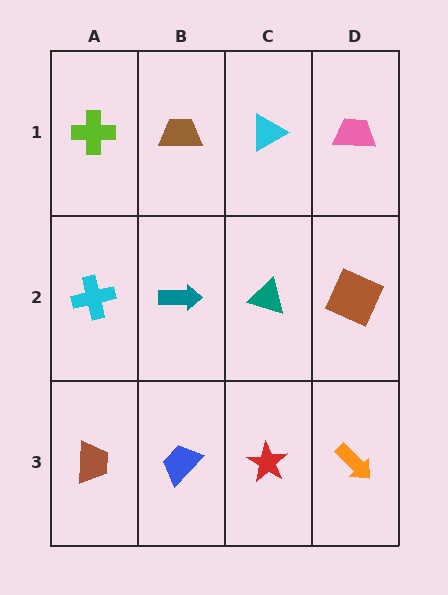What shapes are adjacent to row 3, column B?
A teal arrow (row 2, column B), a brown trapezoid (row 3, column A), a red star (row 3, column C).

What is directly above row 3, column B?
A teal arrow.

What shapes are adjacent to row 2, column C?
A cyan triangle (row 1, column C), a red star (row 3, column C), a teal arrow (row 2, column B), a brown square (row 2, column D).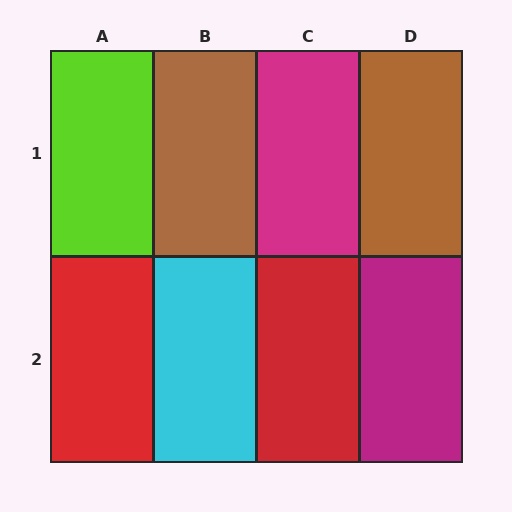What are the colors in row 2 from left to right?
Red, cyan, red, magenta.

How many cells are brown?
2 cells are brown.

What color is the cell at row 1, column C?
Magenta.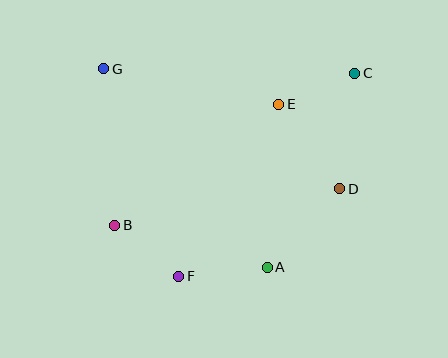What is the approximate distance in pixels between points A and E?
The distance between A and E is approximately 164 pixels.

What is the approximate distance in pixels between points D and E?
The distance between D and E is approximately 104 pixels.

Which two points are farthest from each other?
Points B and C are farthest from each other.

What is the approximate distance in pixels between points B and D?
The distance between B and D is approximately 228 pixels.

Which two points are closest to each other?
Points B and F are closest to each other.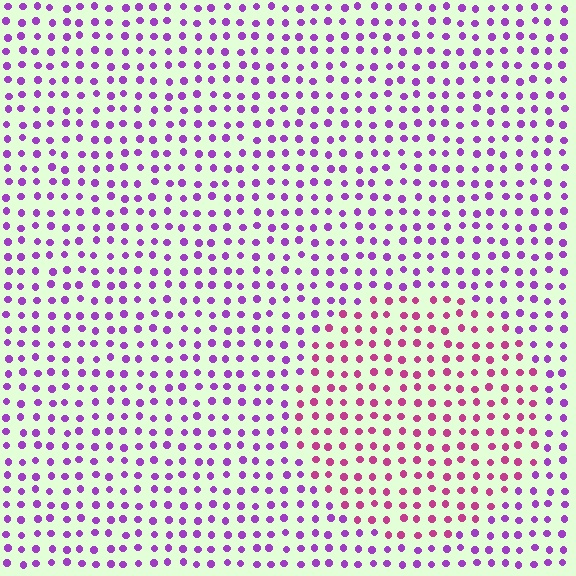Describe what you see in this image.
The image is filled with small purple elements in a uniform arrangement. A circle-shaped region is visible where the elements are tinted to a slightly different hue, forming a subtle color boundary.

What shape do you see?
I see a circle.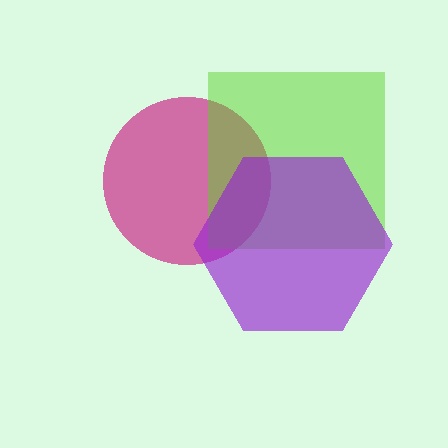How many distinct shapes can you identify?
There are 3 distinct shapes: a magenta circle, a lime square, a purple hexagon.